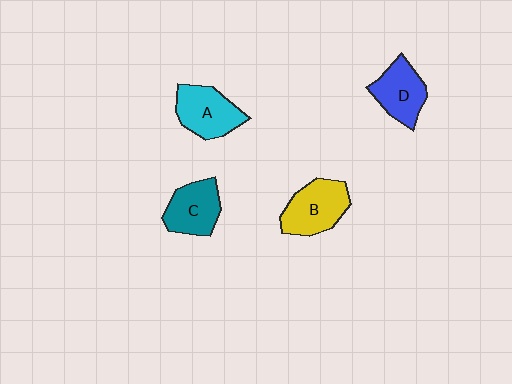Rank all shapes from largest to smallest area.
From largest to smallest: B (yellow), A (cyan), D (blue), C (teal).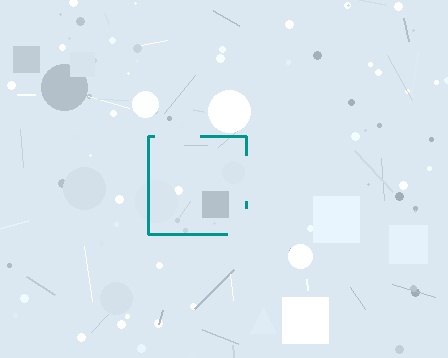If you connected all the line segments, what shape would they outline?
They would outline a square.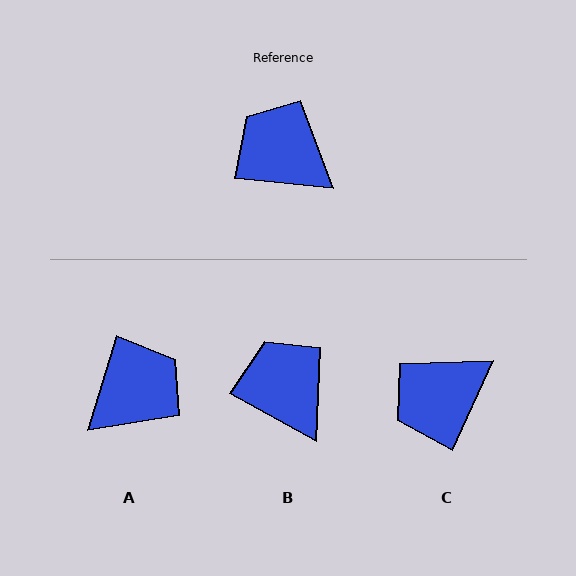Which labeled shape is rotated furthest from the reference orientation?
A, about 101 degrees away.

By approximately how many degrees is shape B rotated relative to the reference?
Approximately 23 degrees clockwise.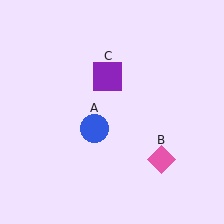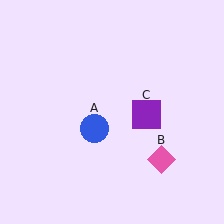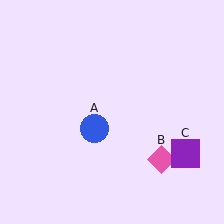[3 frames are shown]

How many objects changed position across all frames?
1 object changed position: purple square (object C).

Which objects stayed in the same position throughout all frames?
Blue circle (object A) and pink diamond (object B) remained stationary.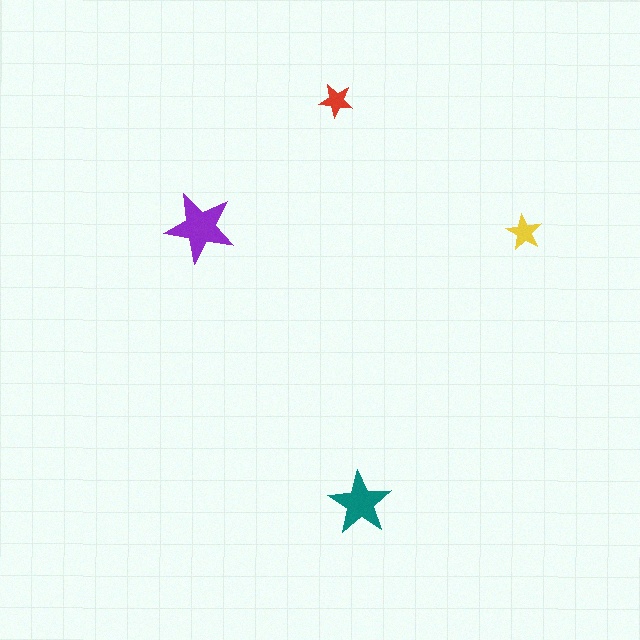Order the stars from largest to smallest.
the purple one, the teal one, the yellow one, the red one.